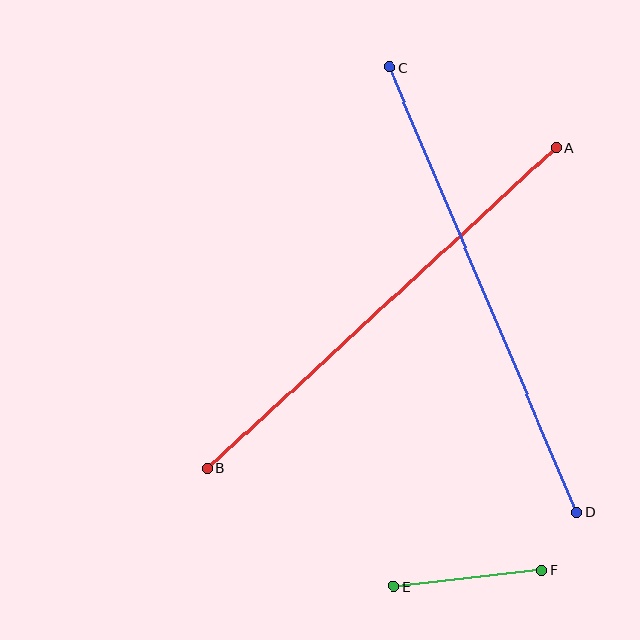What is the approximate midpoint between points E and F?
The midpoint is at approximately (468, 578) pixels.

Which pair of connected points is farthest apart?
Points C and D are farthest apart.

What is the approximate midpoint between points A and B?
The midpoint is at approximately (382, 308) pixels.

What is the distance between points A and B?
The distance is approximately 475 pixels.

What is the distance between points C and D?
The distance is approximately 483 pixels.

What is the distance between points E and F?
The distance is approximately 149 pixels.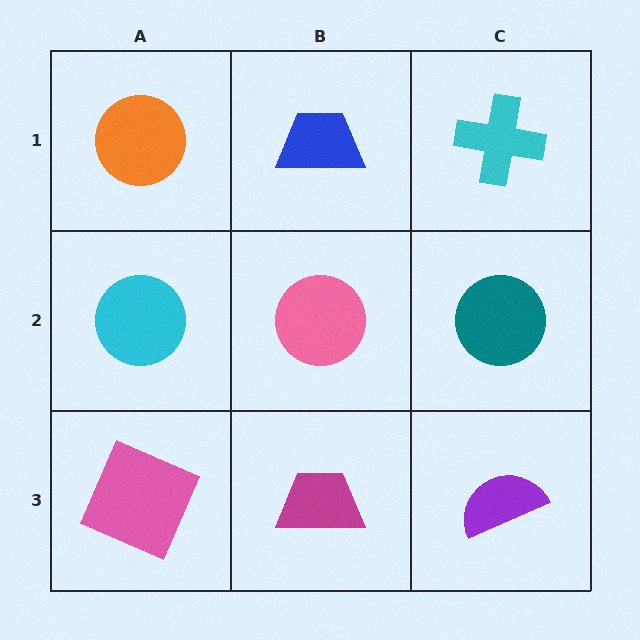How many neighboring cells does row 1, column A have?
2.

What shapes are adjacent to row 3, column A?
A cyan circle (row 2, column A), a magenta trapezoid (row 3, column B).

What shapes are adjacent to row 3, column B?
A pink circle (row 2, column B), a pink square (row 3, column A), a purple semicircle (row 3, column C).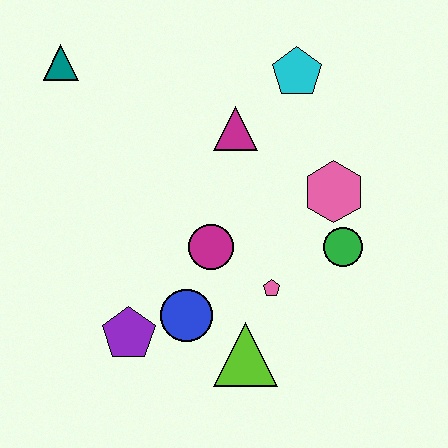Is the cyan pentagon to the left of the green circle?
Yes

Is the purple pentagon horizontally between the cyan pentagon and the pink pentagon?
No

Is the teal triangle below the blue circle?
No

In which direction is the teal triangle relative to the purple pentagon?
The teal triangle is above the purple pentagon.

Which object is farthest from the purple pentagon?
The cyan pentagon is farthest from the purple pentagon.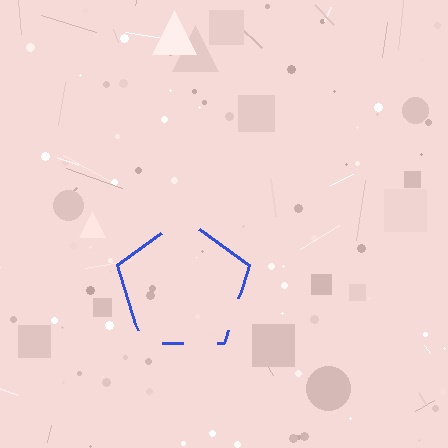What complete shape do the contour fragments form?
The contour fragments form a pentagon.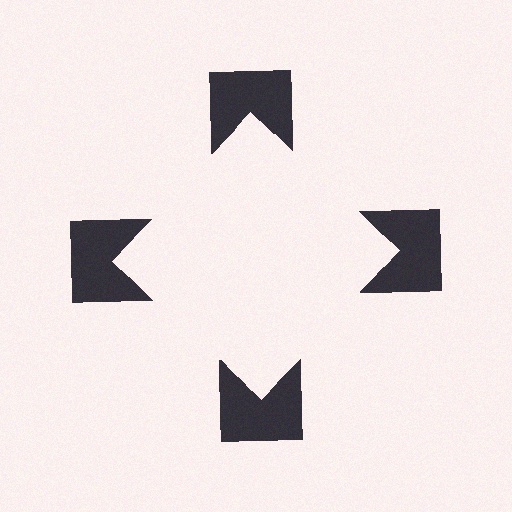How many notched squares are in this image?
There are 4 — one at each vertex of the illusory square.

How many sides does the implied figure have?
4 sides.